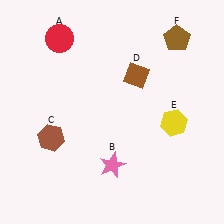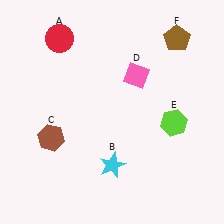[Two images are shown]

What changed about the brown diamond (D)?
In Image 1, D is brown. In Image 2, it changed to pink.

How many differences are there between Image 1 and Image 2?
There are 3 differences between the two images.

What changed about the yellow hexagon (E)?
In Image 1, E is yellow. In Image 2, it changed to lime.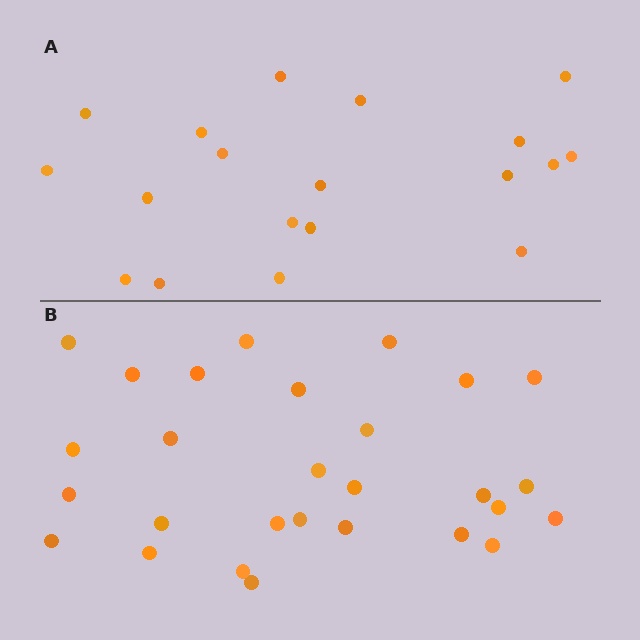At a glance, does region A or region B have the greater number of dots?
Region B (the bottom region) has more dots.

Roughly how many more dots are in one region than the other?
Region B has roughly 8 or so more dots than region A.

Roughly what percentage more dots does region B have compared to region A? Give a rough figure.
About 45% more.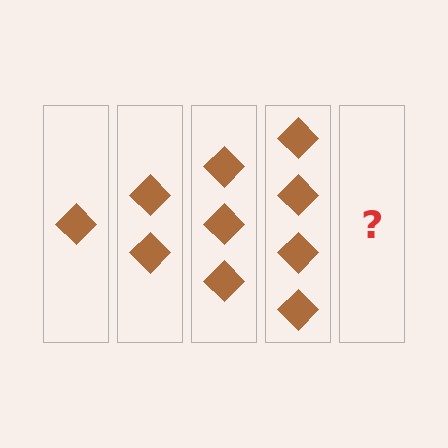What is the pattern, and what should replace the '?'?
The pattern is that each step adds one more diamond. The '?' should be 5 diamonds.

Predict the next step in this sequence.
The next step is 5 diamonds.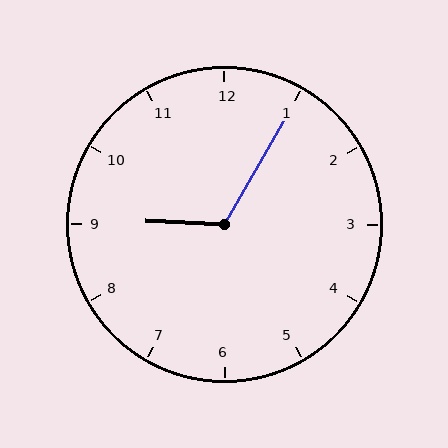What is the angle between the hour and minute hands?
Approximately 118 degrees.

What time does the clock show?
9:05.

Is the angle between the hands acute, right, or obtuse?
It is obtuse.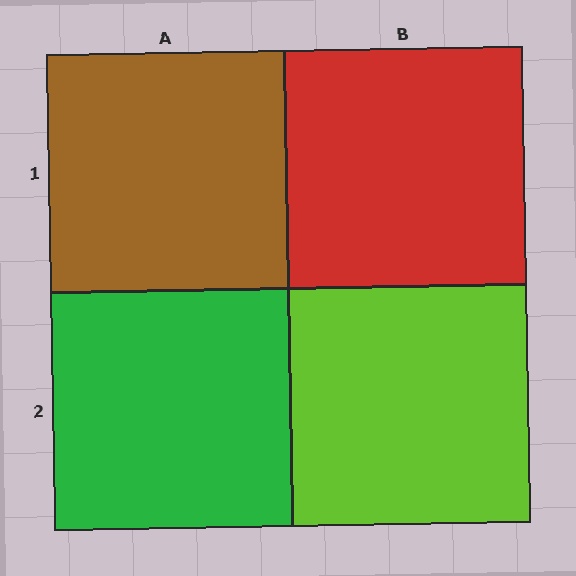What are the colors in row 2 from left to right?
Green, lime.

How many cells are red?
1 cell is red.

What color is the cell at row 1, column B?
Red.